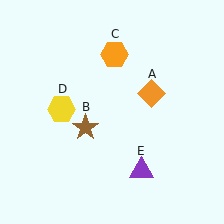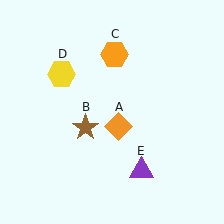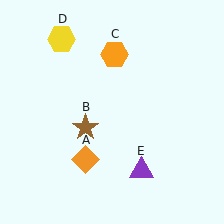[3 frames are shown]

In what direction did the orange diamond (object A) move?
The orange diamond (object A) moved down and to the left.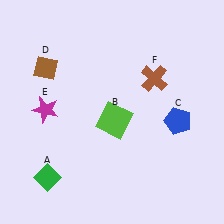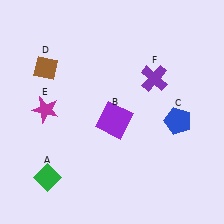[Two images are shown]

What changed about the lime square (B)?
In Image 1, B is lime. In Image 2, it changed to purple.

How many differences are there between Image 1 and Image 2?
There are 2 differences between the two images.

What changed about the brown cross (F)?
In Image 1, F is brown. In Image 2, it changed to purple.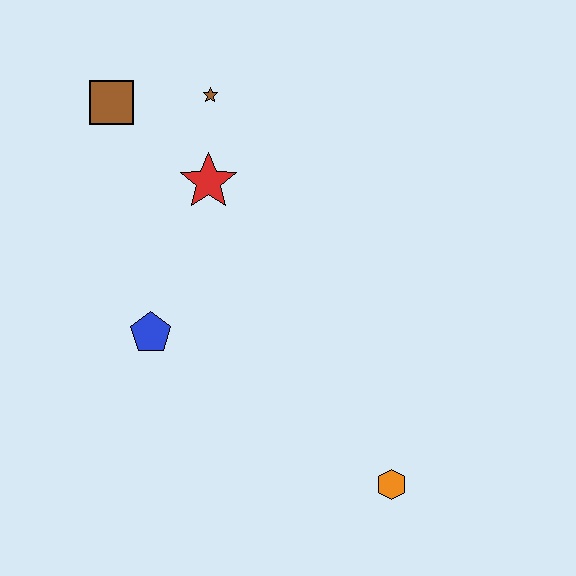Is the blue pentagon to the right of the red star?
No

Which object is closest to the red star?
The brown star is closest to the red star.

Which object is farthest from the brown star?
The orange hexagon is farthest from the brown star.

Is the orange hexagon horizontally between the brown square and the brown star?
No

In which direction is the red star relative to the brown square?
The red star is to the right of the brown square.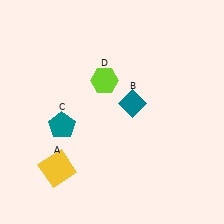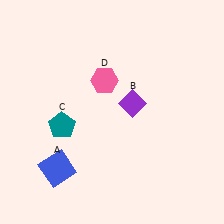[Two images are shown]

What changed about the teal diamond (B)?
In Image 1, B is teal. In Image 2, it changed to purple.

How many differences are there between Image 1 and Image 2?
There are 3 differences between the two images.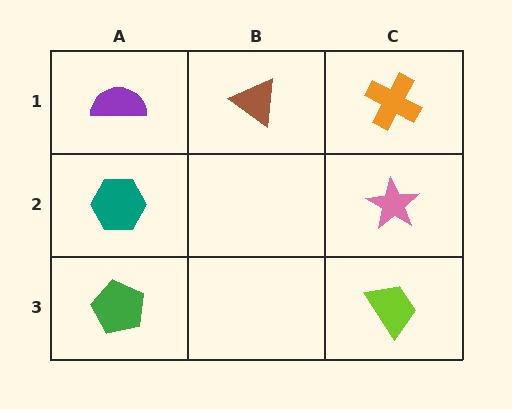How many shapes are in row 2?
2 shapes.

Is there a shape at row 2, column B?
No, that cell is empty.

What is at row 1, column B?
A brown triangle.